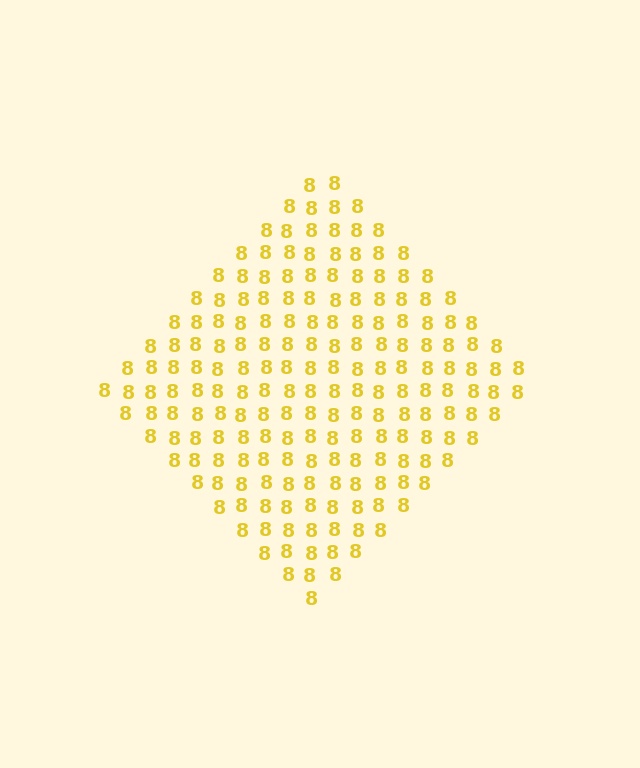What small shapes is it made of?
It is made of small digit 8's.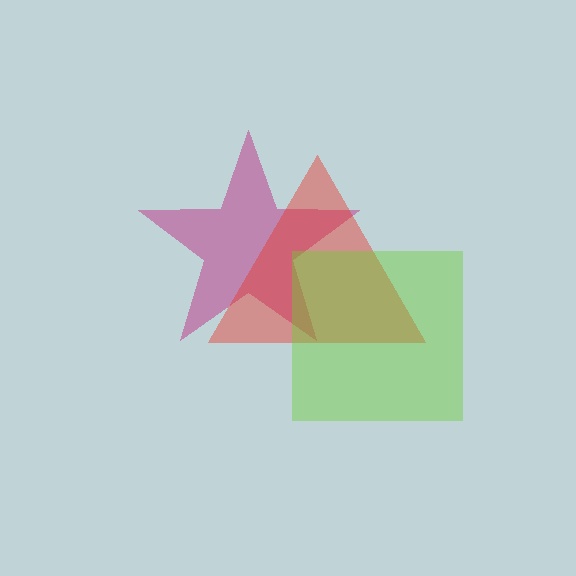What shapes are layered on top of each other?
The layered shapes are: a magenta star, a red triangle, a lime square.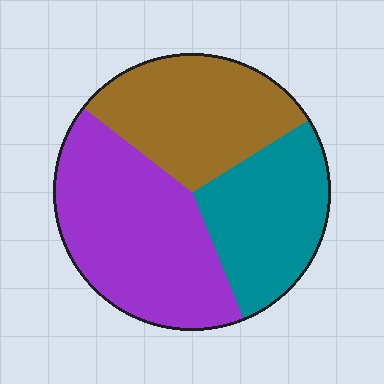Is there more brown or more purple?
Purple.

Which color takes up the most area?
Purple, at roughly 40%.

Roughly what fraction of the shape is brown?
Brown covers around 30% of the shape.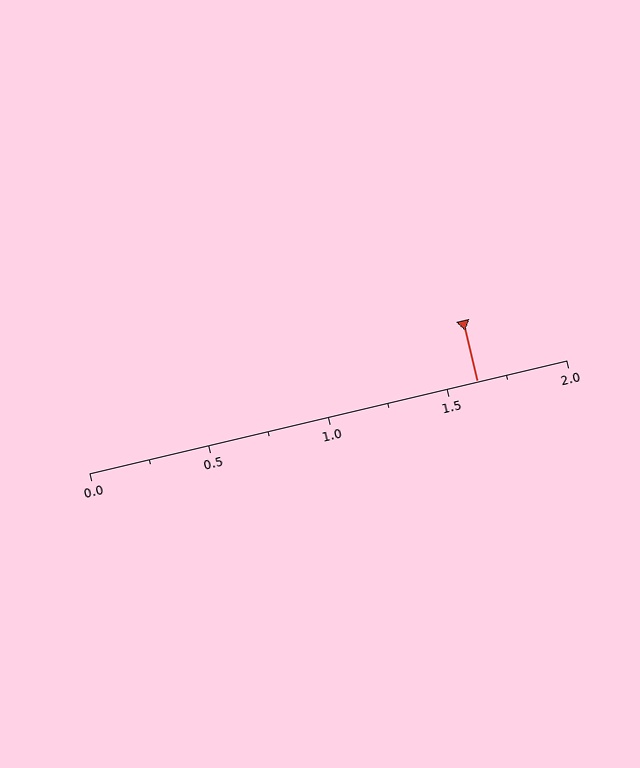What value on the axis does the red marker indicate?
The marker indicates approximately 1.62.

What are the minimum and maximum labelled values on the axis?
The axis runs from 0.0 to 2.0.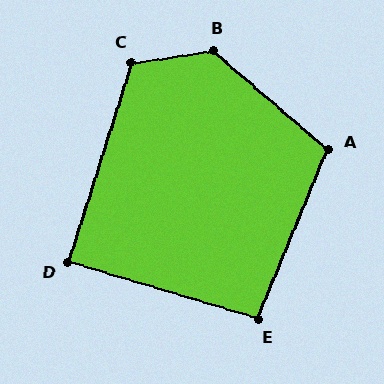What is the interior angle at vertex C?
Approximately 116 degrees (obtuse).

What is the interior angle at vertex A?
Approximately 108 degrees (obtuse).